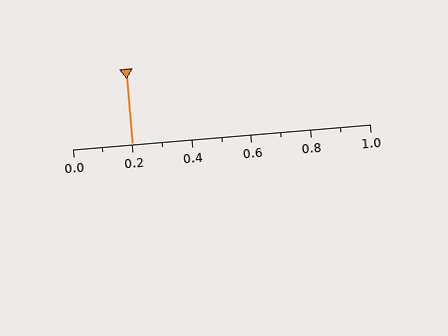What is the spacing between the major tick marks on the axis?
The major ticks are spaced 0.2 apart.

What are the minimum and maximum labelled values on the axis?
The axis runs from 0.0 to 1.0.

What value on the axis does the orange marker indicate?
The marker indicates approximately 0.2.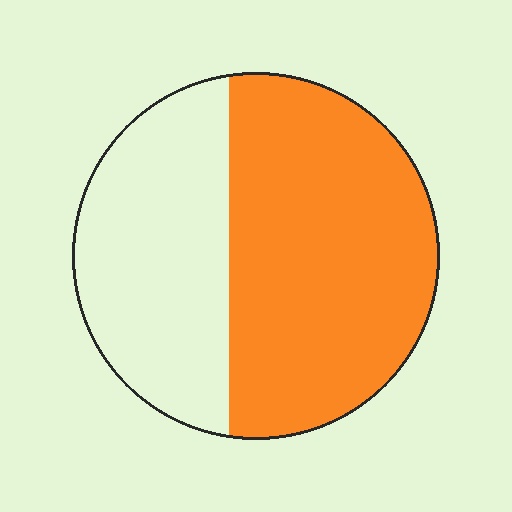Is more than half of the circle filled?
Yes.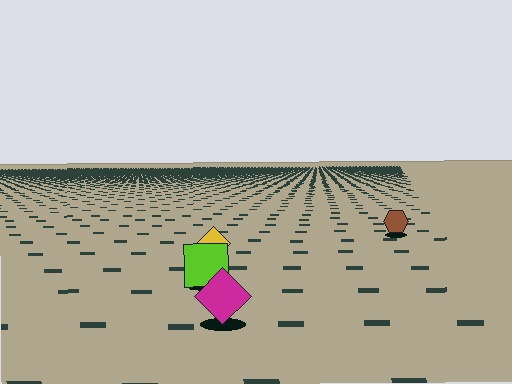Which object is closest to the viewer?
The magenta diamond is closest. The texture marks near it are larger and more spread out.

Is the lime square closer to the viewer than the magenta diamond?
No. The magenta diamond is closer — you can tell from the texture gradient: the ground texture is coarser near it.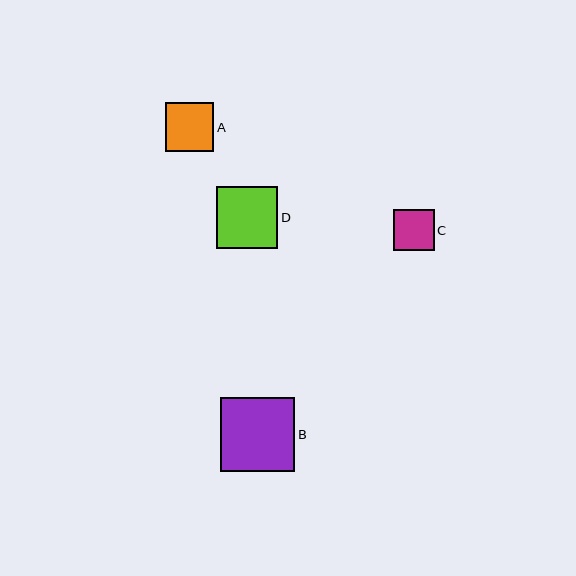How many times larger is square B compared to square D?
Square B is approximately 1.2 times the size of square D.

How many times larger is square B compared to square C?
Square B is approximately 1.8 times the size of square C.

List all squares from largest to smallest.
From largest to smallest: B, D, A, C.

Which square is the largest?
Square B is the largest with a size of approximately 74 pixels.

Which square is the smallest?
Square C is the smallest with a size of approximately 41 pixels.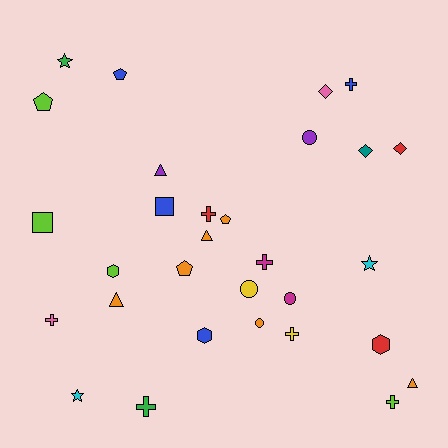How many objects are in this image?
There are 30 objects.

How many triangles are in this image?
There are 4 triangles.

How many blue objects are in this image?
There are 4 blue objects.